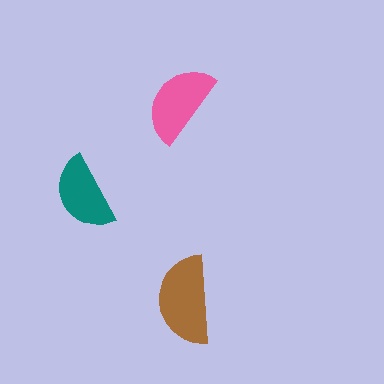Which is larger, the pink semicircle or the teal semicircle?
The pink one.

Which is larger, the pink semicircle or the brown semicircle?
The brown one.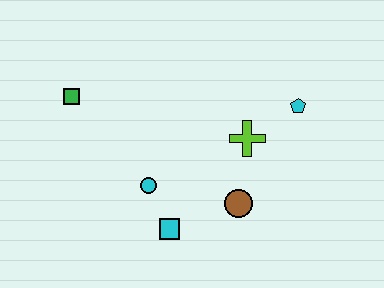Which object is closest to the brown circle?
The lime cross is closest to the brown circle.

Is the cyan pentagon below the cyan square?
No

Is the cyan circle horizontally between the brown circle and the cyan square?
No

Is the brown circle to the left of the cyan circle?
No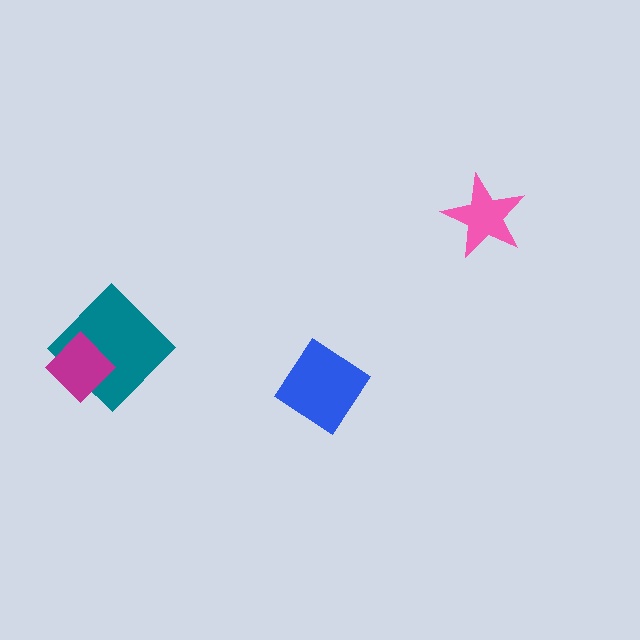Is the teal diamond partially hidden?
Yes, it is partially covered by another shape.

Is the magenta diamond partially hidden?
No, no other shape covers it.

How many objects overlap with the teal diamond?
1 object overlaps with the teal diamond.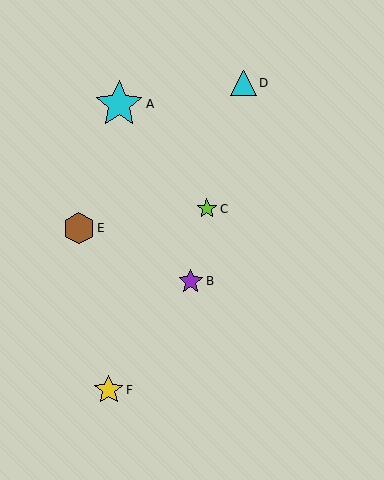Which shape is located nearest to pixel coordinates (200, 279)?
The purple star (labeled B) at (191, 281) is nearest to that location.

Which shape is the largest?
The cyan star (labeled A) is the largest.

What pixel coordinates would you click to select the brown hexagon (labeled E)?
Click at (79, 228) to select the brown hexagon E.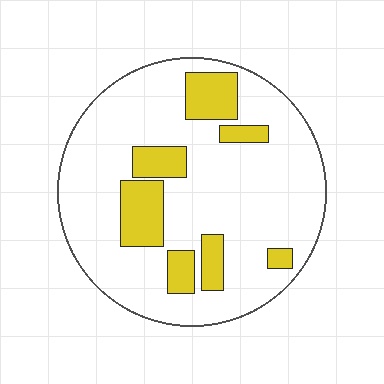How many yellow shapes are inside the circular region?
7.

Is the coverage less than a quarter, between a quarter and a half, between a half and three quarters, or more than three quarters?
Less than a quarter.